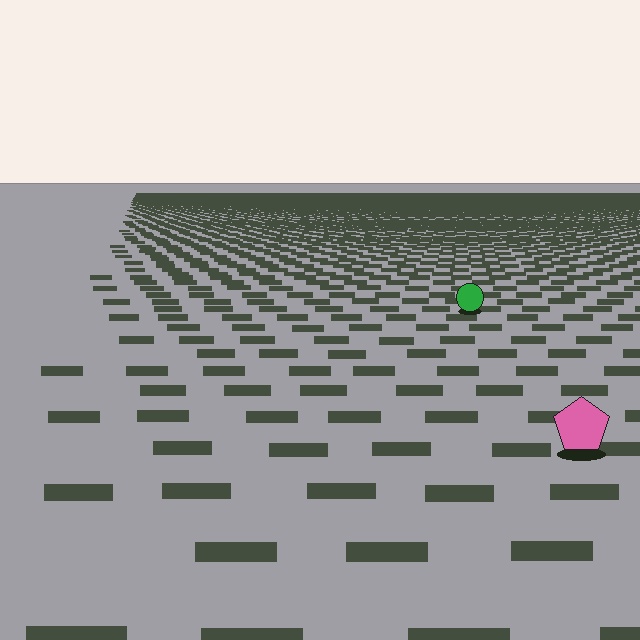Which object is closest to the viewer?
The pink pentagon is closest. The texture marks near it are larger and more spread out.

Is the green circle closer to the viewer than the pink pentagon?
No. The pink pentagon is closer — you can tell from the texture gradient: the ground texture is coarser near it.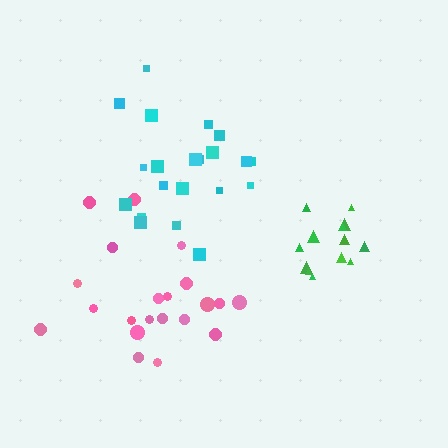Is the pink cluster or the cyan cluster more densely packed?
Cyan.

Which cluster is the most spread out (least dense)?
Pink.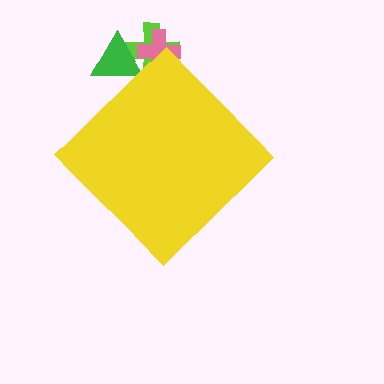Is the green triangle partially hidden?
Yes, the green triangle is partially hidden behind the yellow diamond.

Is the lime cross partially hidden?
Yes, the lime cross is partially hidden behind the yellow diamond.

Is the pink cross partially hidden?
Yes, the pink cross is partially hidden behind the yellow diamond.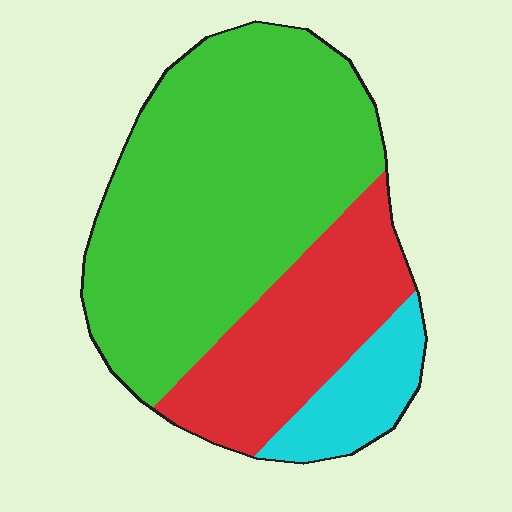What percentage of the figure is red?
Red covers 27% of the figure.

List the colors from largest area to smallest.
From largest to smallest: green, red, cyan.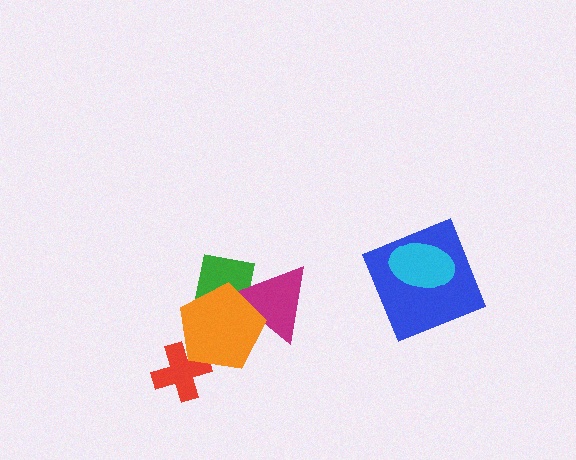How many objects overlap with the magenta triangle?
2 objects overlap with the magenta triangle.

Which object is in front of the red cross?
The orange pentagon is in front of the red cross.